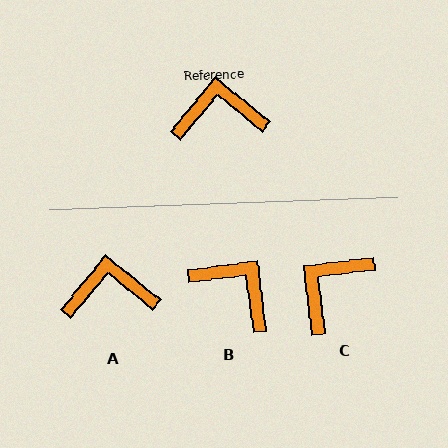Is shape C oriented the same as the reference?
No, it is off by about 46 degrees.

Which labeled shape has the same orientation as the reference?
A.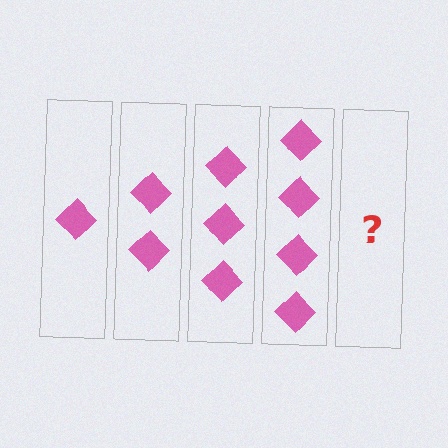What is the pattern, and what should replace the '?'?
The pattern is that each step adds one more diamond. The '?' should be 5 diamonds.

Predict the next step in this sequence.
The next step is 5 diamonds.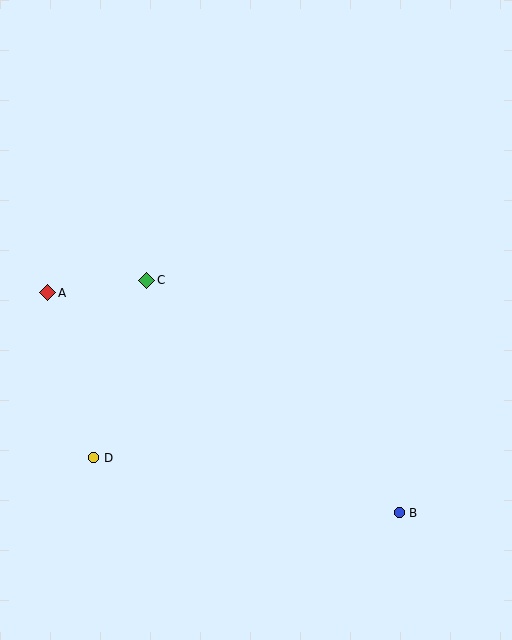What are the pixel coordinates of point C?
Point C is at (147, 280).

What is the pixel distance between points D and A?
The distance between D and A is 171 pixels.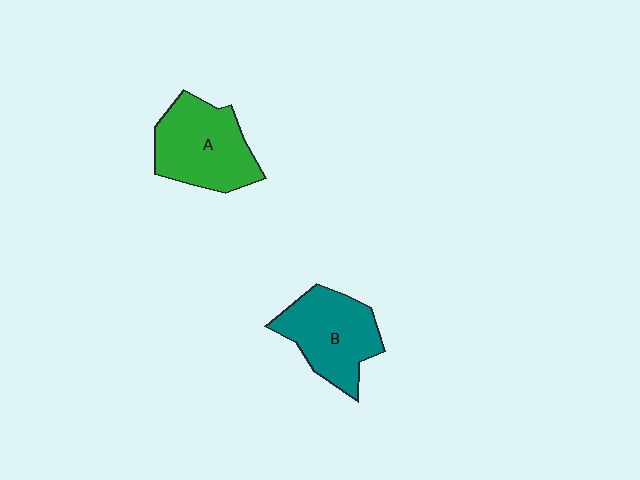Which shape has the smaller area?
Shape B (teal).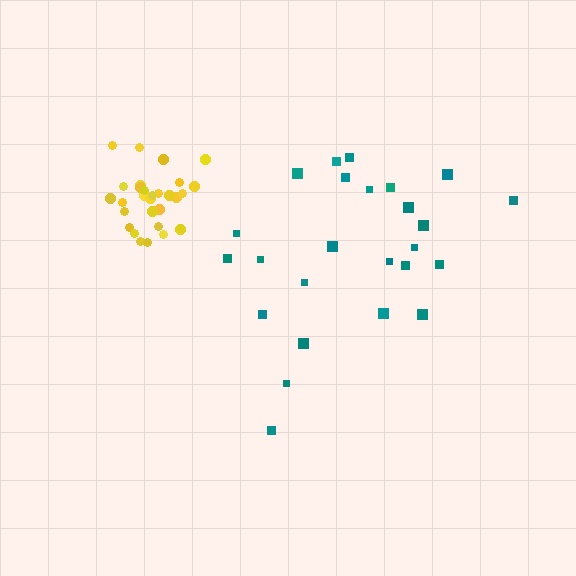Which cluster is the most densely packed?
Yellow.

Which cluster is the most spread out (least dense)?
Teal.